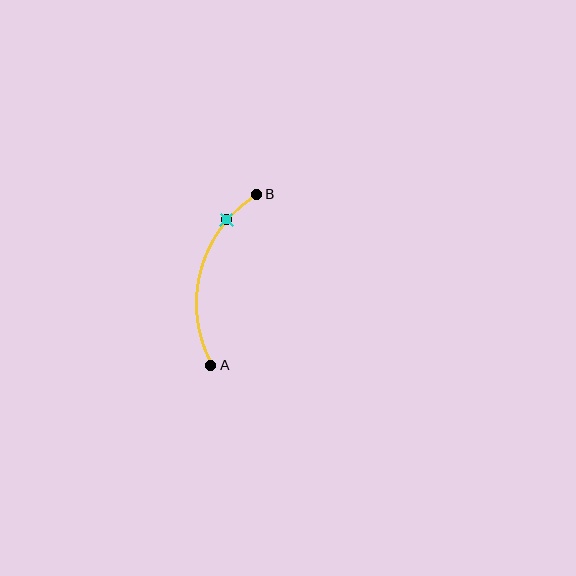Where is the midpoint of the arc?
The arc midpoint is the point on the curve farthest from the straight line joining A and B. It sits to the left of that line.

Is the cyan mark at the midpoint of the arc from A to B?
No. The cyan mark lies on the arc but is closer to endpoint B. The arc midpoint would be at the point on the curve equidistant along the arc from both A and B.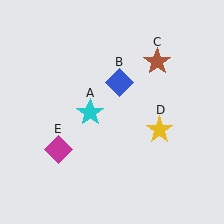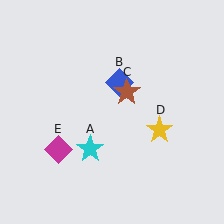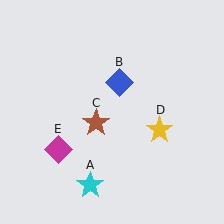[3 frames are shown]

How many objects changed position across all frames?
2 objects changed position: cyan star (object A), brown star (object C).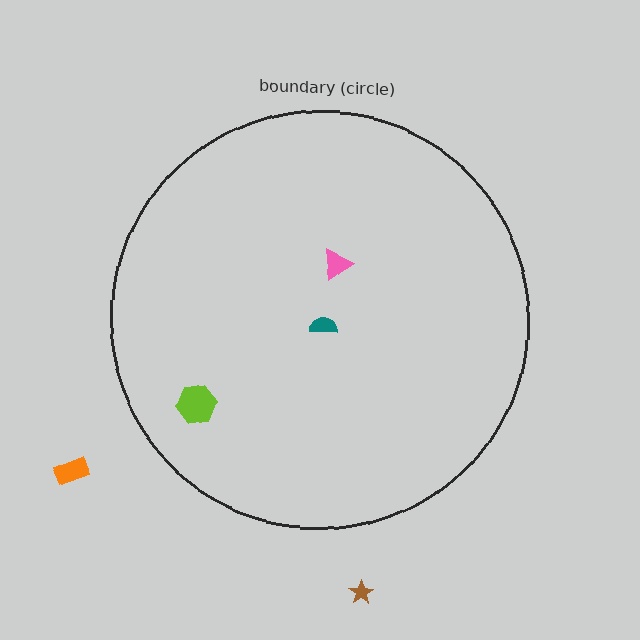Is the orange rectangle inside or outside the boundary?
Outside.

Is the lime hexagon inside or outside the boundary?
Inside.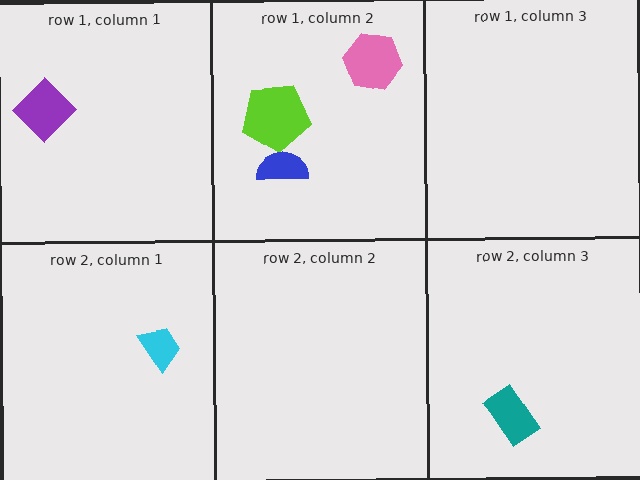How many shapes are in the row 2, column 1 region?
1.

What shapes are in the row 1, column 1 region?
The purple diamond.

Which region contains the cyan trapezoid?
The row 2, column 1 region.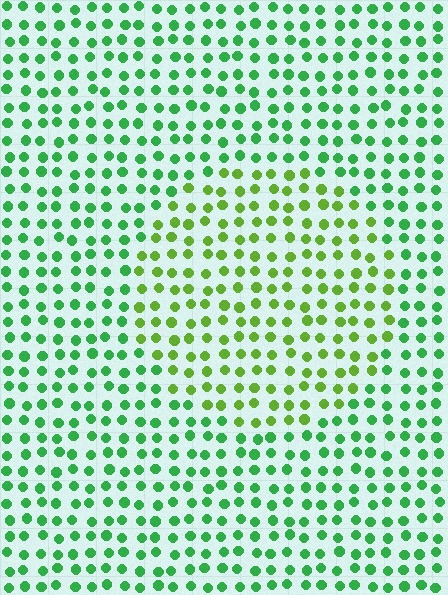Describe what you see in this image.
The image is filled with small green elements in a uniform arrangement. A circle-shaped region is visible where the elements are tinted to a slightly different hue, forming a subtle color boundary.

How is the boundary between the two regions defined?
The boundary is defined purely by a slight shift in hue (about 35 degrees). Spacing, size, and orientation are identical on both sides.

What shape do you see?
I see a circle.